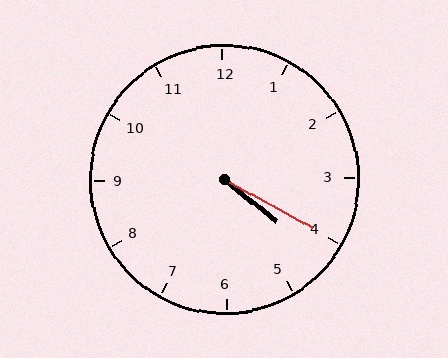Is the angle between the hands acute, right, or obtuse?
It is acute.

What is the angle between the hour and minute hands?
Approximately 10 degrees.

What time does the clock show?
4:20.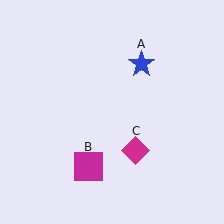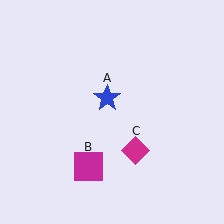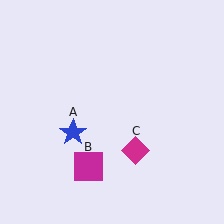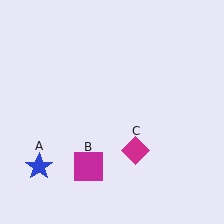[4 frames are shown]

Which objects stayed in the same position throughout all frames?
Magenta square (object B) and magenta diamond (object C) remained stationary.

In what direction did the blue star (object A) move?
The blue star (object A) moved down and to the left.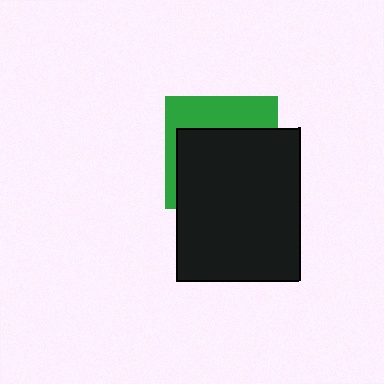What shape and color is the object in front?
The object in front is a black rectangle.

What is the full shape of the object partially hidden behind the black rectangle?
The partially hidden object is a green square.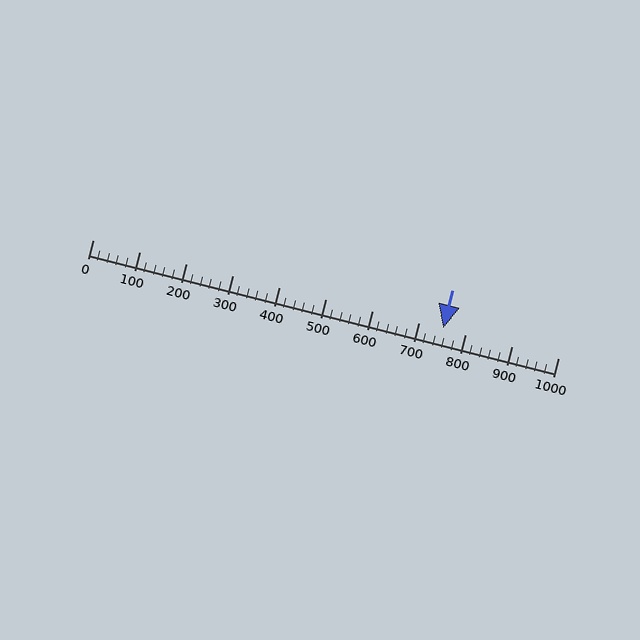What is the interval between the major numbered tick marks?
The major tick marks are spaced 100 units apart.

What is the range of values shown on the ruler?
The ruler shows values from 0 to 1000.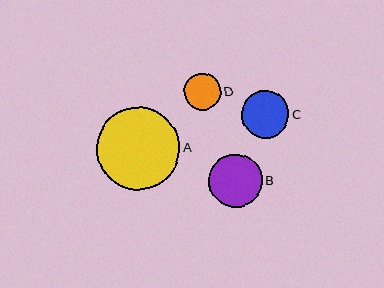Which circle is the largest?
Circle A is the largest with a size of approximately 83 pixels.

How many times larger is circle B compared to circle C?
Circle B is approximately 1.1 times the size of circle C.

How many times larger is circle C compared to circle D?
Circle C is approximately 1.3 times the size of circle D.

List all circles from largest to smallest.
From largest to smallest: A, B, C, D.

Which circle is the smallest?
Circle D is the smallest with a size of approximately 37 pixels.